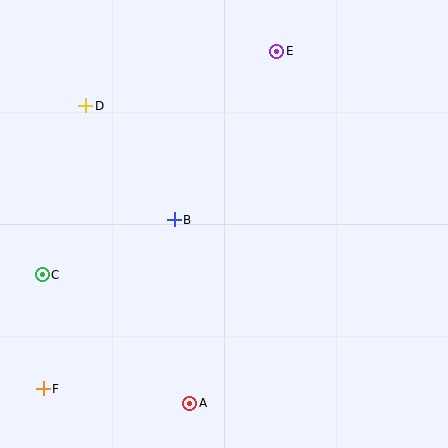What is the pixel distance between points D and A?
The distance between D and A is 315 pixels.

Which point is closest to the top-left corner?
Point D is closest to the top-left corner.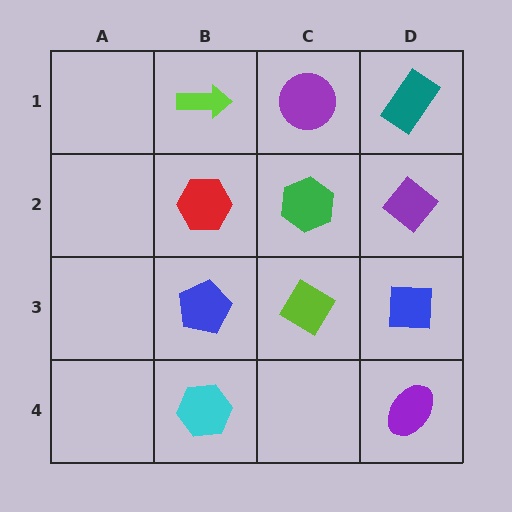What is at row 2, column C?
A green hexagon.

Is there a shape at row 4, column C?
No, that cell is empty.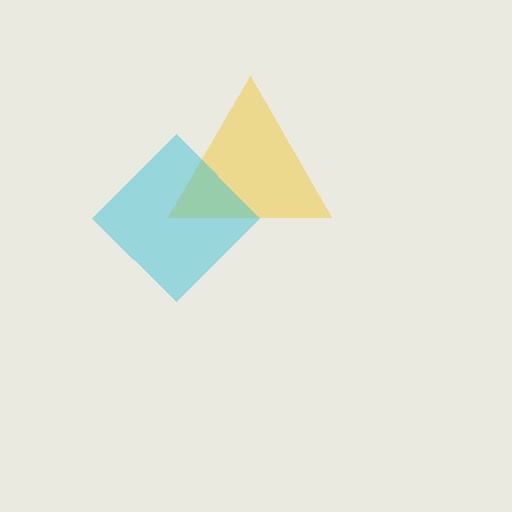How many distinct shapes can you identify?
There are 2 distinct shapes: a yellow triangle, a cyan diamond.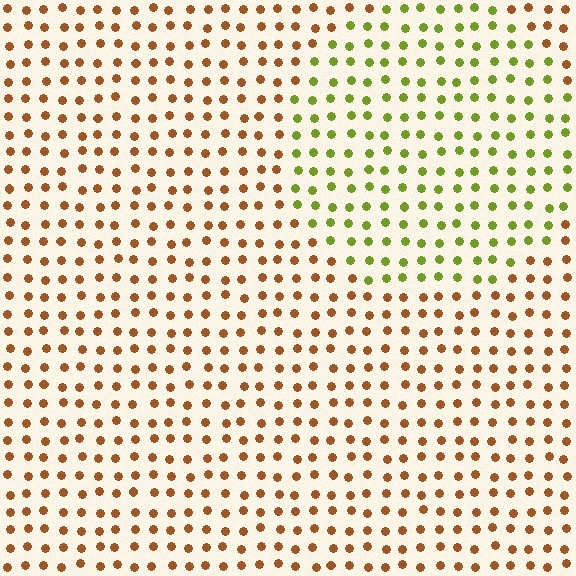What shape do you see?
I see a circle.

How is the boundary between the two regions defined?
The boundary is defined purely by a slight shift in hue (about 58 degrees). Spacing, size, and orientation are identical on both sides.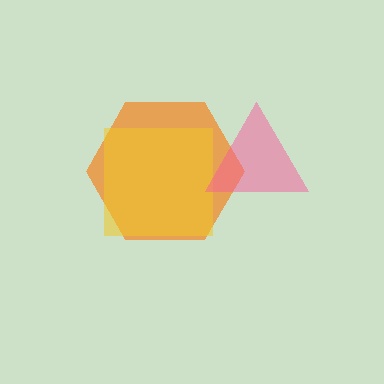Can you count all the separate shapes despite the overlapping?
Yes, there are 3 separate shapes.